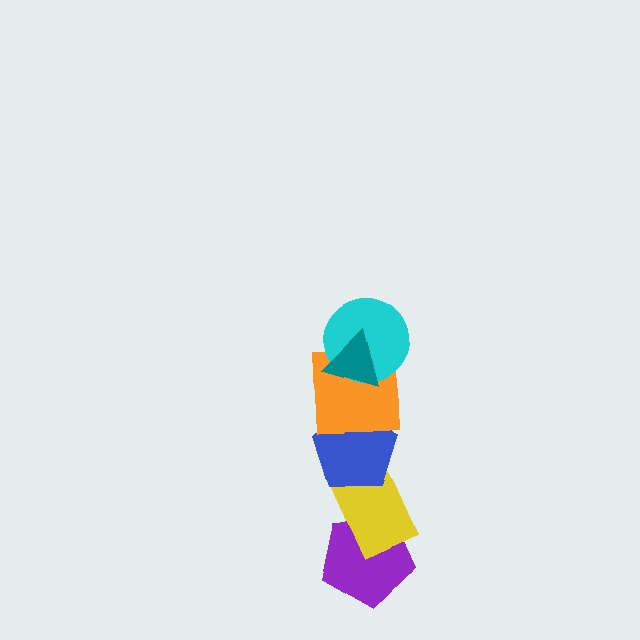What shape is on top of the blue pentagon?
The orange square is on top of the blue pentagon.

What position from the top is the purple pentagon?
The purple pentagon is 6th from the top.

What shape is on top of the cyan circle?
The teal triangle is on top of the cyan circle.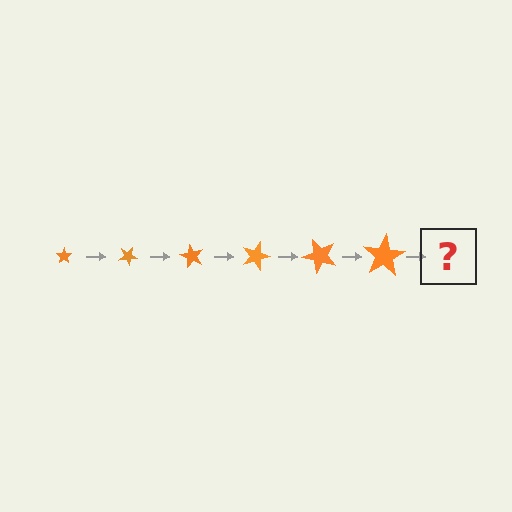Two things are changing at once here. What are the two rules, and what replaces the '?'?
The two rules are that the star grows larger each step and it rotates 30 degrees each step. The '?' should be a star, larger than the previous one and rotated 180 degrees from the start.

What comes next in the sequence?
The next element should be a star, larger than the previous one and rotated 180 degrees from the start.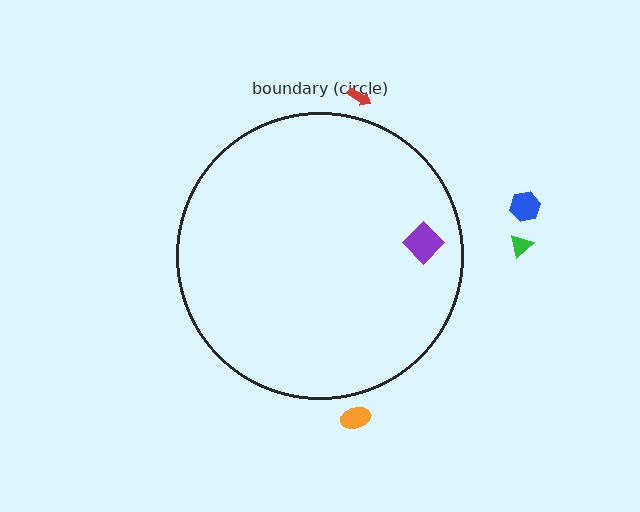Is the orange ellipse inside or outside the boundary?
Outside.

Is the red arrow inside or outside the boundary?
Outside.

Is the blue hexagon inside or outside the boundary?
Outside.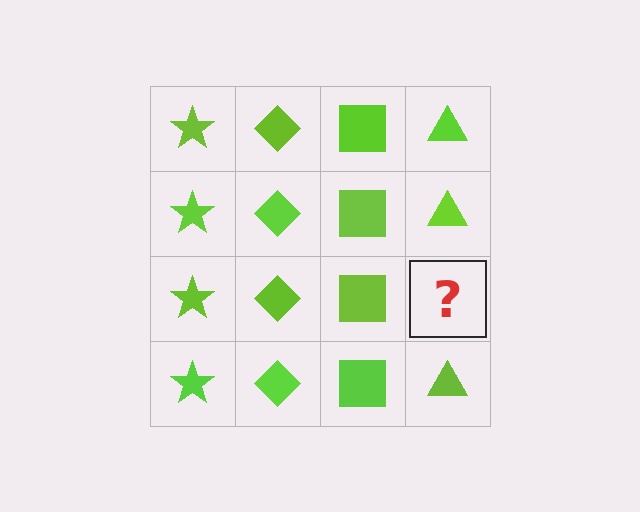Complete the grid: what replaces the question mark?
The question mark should be replaced with a lime triangle.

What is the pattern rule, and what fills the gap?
The rule is that each column has a consistent shape. The gap should be filled with a lime triangle.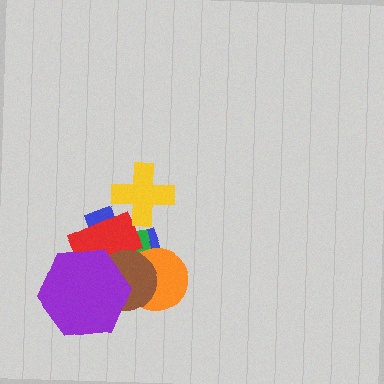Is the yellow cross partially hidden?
No, no other shape covers it.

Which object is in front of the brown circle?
The purple hexagon is in front of the brown circle.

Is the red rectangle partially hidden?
Yes, it is partially covered by another shape.